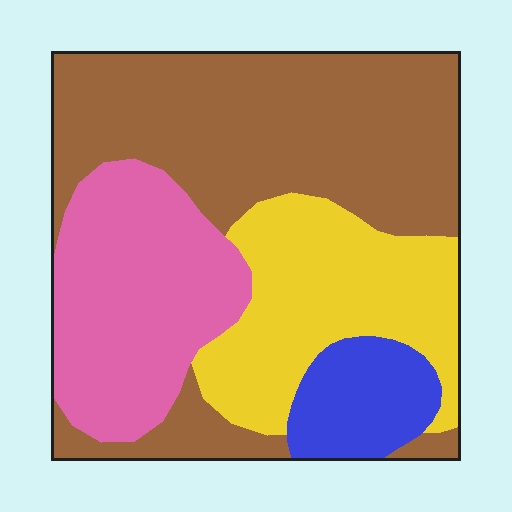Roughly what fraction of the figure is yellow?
Yellow covers around 25% of the figure.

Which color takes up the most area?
Brown, at roughly 45%.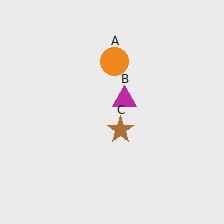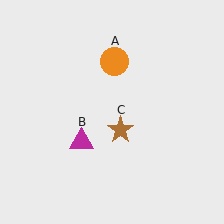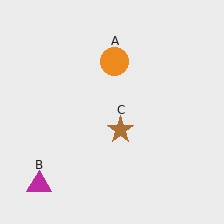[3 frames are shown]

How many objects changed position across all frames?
1 object changed position: magenta triangle (object B).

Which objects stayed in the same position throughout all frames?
Orange circle (object A) and brown star (object C) remained stationary.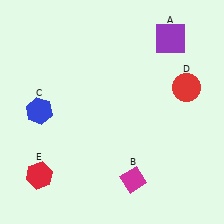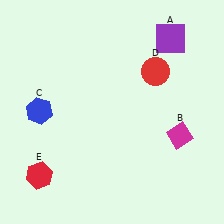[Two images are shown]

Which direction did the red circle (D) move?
The red circle (D) moved left.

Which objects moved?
The objects that moved are: the magenta diamond (B), the red circle (D).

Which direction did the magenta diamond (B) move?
The magenta diamond (B) moved right.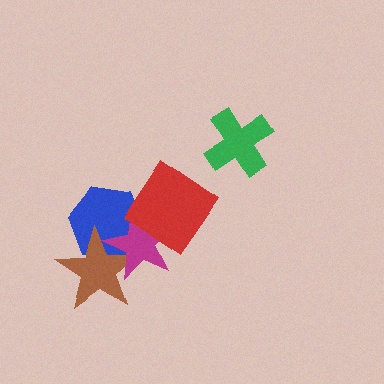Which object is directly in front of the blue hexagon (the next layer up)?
The brown star is directly in front of the blue hexagon.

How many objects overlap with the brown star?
2 objects overlap with the brown star.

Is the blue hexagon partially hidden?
Yes, it is partially covered by another shape.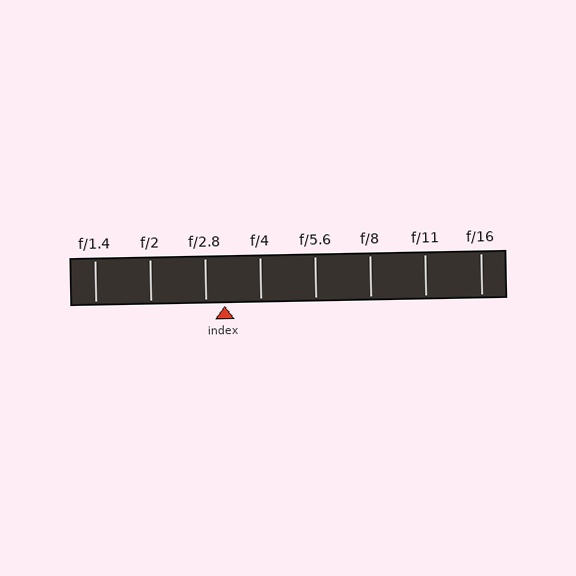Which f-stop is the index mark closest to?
The index mark is closest to f/2.8.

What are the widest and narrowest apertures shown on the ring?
The widest aperture shown is f/1.4 and the narrowest is f/16.